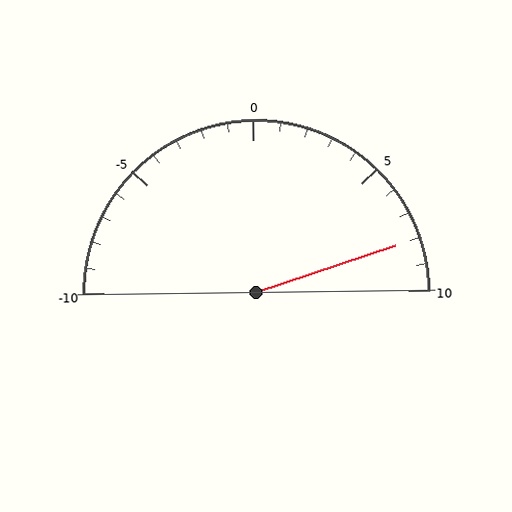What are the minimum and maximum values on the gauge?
The gauge ranges from -10 to 10.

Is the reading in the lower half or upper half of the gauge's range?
The reading is in the upper half of the range (-10 to 10).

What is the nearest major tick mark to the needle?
The nearest major tick mark is 10.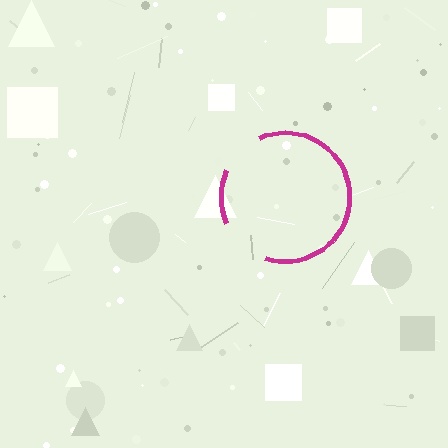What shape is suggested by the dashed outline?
The dashed outline suggests a circle.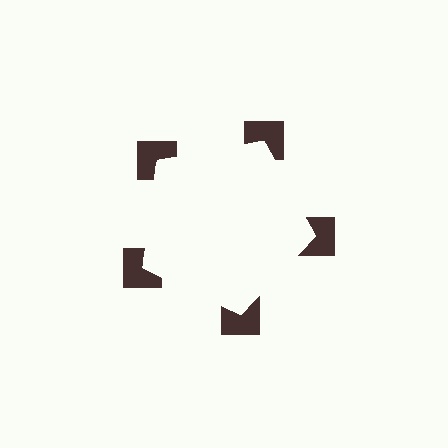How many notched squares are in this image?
There are 5 — one at each vertex of the illusory pentagon.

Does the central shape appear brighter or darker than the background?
It typically appears slightly brighter than the background, even though no actual brightness change is drawn.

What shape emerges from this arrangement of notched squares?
An illusory pentagon — its edges are inferred from the aligned wedge cuts in the notched squares, not physically drawn.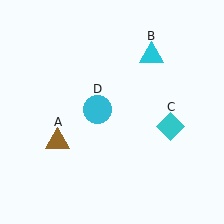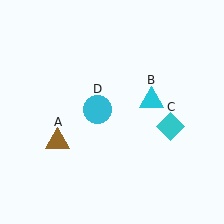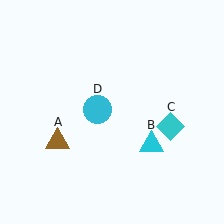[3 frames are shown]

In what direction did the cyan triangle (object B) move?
The cyan triangle (object B) moved down.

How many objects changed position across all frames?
1 object changed position: cyan triangle (object B).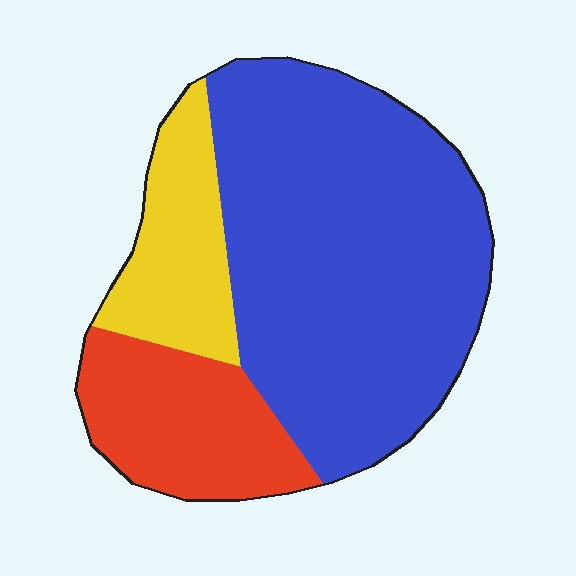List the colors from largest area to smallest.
From largest to smallest: blue, red, yellow.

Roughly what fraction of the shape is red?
Red covers 20% of the shape.